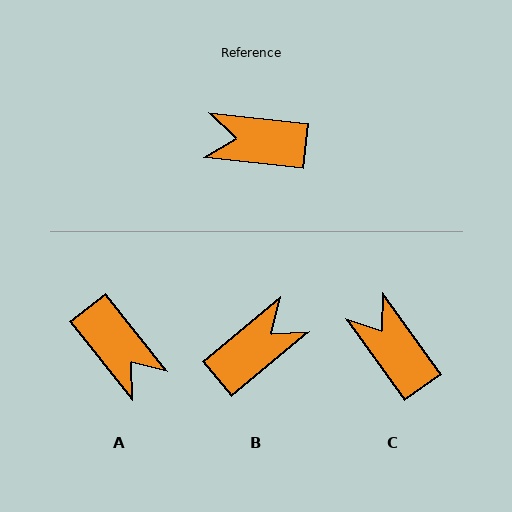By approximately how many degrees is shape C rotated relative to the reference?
Approximately 48 degrees clockwise.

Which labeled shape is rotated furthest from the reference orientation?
A, about 135 degrees away.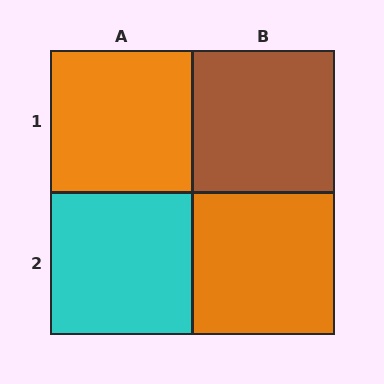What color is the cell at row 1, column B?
Brown.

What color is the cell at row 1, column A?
Orange.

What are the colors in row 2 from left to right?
Cyan, orange.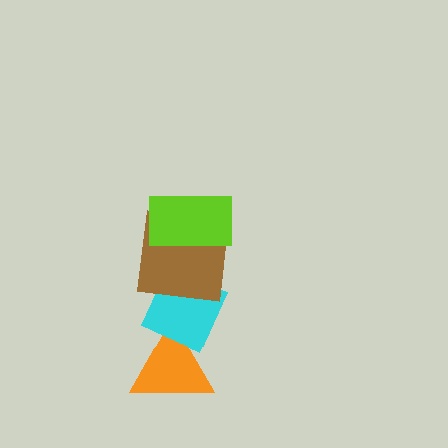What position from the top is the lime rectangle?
The lime rectangle is 1st from the top.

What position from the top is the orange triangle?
The orange triangle is 4th from the top.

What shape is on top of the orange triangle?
The cyan diamond is on top of the orange triangle.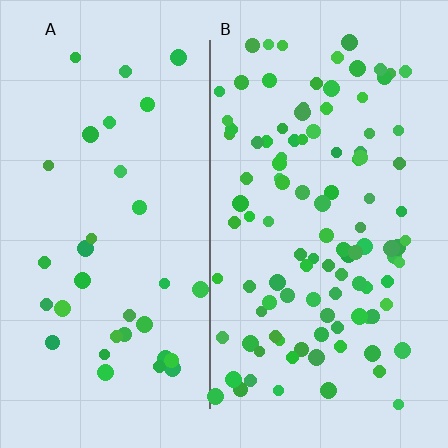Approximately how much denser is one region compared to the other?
Approximately 3.1× — region B over region A.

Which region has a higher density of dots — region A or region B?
B (the right).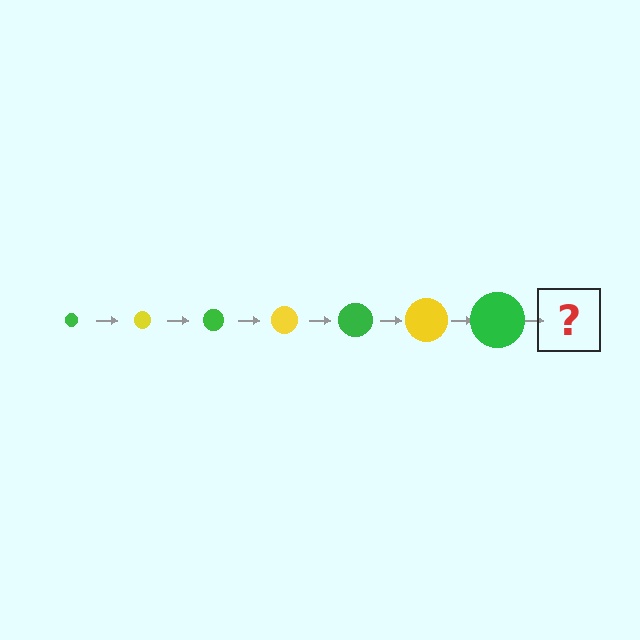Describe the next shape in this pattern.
It should be a yellow circle, larger than the previous one.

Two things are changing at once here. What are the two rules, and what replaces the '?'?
The two rules are that the circle grows larger each step and the color cycles through green and yellow. The '?' should be a yellow circle, larger than the previous one.